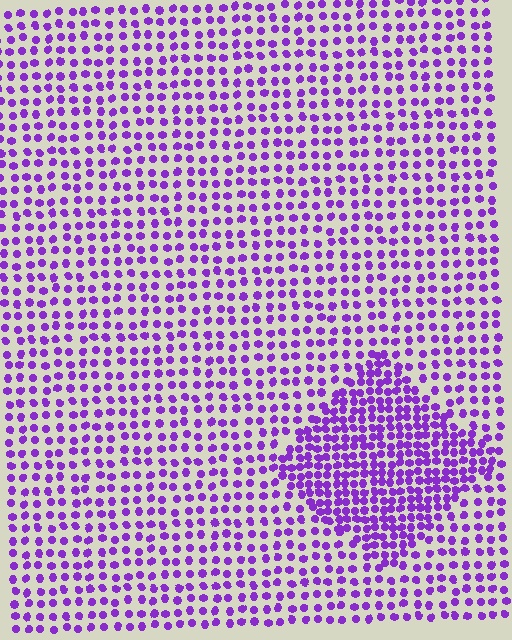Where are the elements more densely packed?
The elements are more densely packed inside the diamond boundary.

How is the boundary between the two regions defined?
The boundary is defined by a change in element density (approximately 1.9x ratio). All elements are the same color, size, and shape.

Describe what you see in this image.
The image contains small purple elements arranged at two different densities. A diamond-shaped region is visible where the elements are more densely packed than the surrounding area.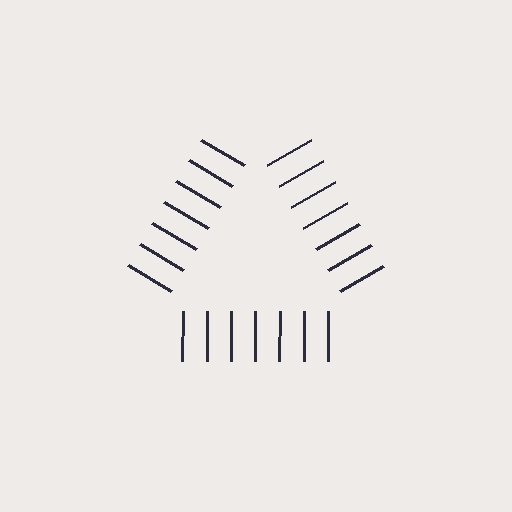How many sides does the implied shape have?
3 sides — the line-ends trace a triangle.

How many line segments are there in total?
21 — 7 along each of the 3 edges.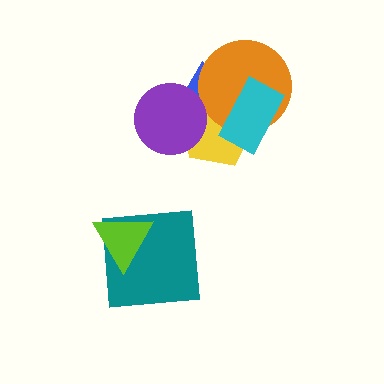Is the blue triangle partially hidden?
Yes, it is partially covered by another shape.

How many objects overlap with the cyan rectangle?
3 objects overlap with the cyan rectangle.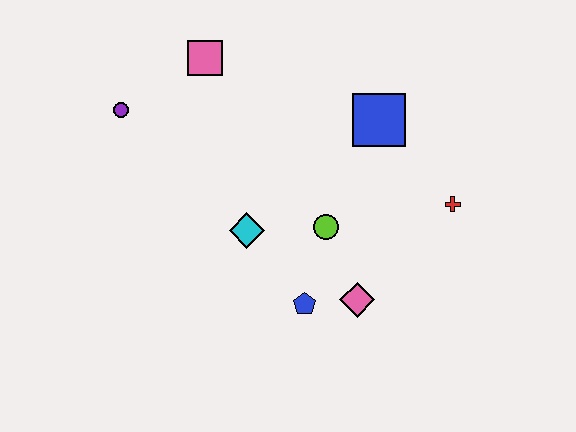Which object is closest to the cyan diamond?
The lime circle is closest to the cyan diamond.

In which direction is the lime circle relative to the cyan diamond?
The lime circle is to the right of the cyan diamond.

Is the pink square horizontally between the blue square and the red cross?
No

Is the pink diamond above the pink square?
No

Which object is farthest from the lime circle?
The purple circle is farthest from the lime circle.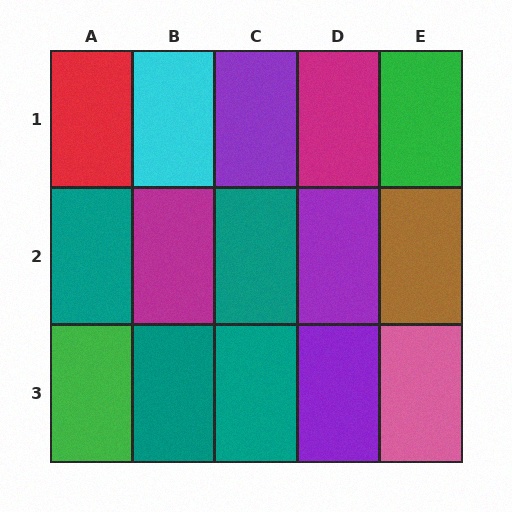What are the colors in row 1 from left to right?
Red, cyan, purple, magenta, green.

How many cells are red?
1 cell is red.